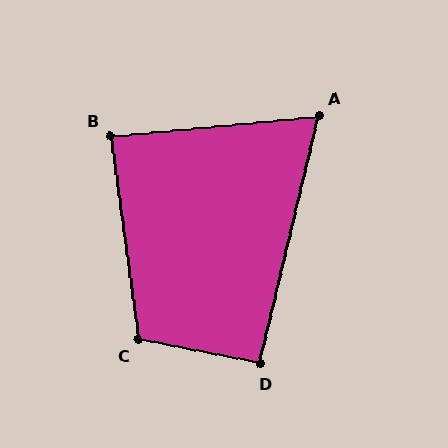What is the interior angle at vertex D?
Approximately 92 degrees (approximately right).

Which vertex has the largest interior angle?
C, at approximately 109 degrees.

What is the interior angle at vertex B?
Approximately 88 degrees (approximately right).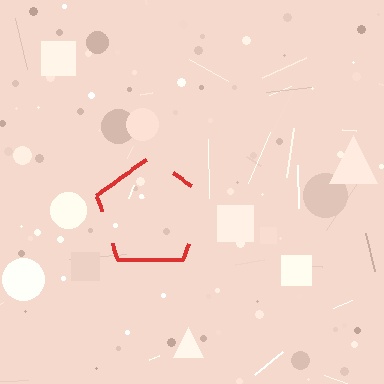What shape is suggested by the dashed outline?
The dashed outline suggests a pentagon.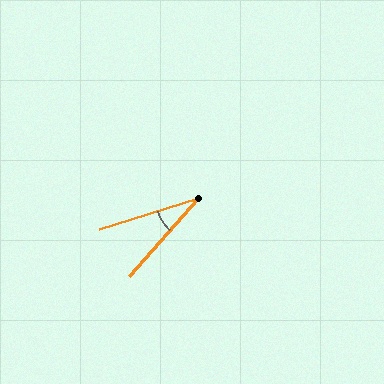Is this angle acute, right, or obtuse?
It is acute.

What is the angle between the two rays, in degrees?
Approximately 31 degrees.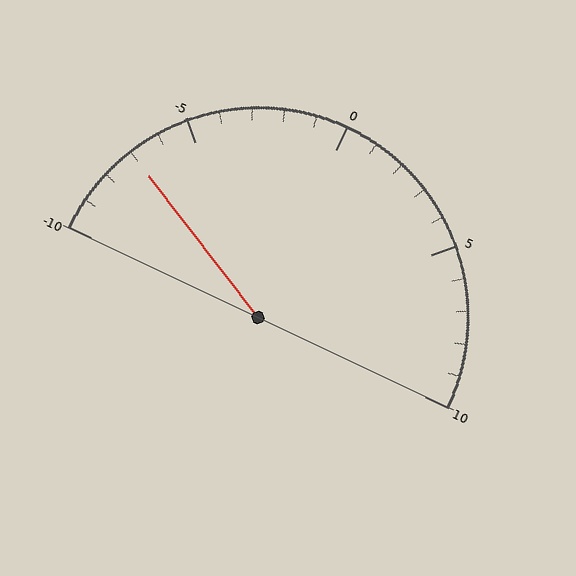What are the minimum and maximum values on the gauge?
The gauge ranges from -10 to 10.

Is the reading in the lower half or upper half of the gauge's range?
The reading is in the lower half of the range (-10 to 10).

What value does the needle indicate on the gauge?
The needle indicates approximately -7.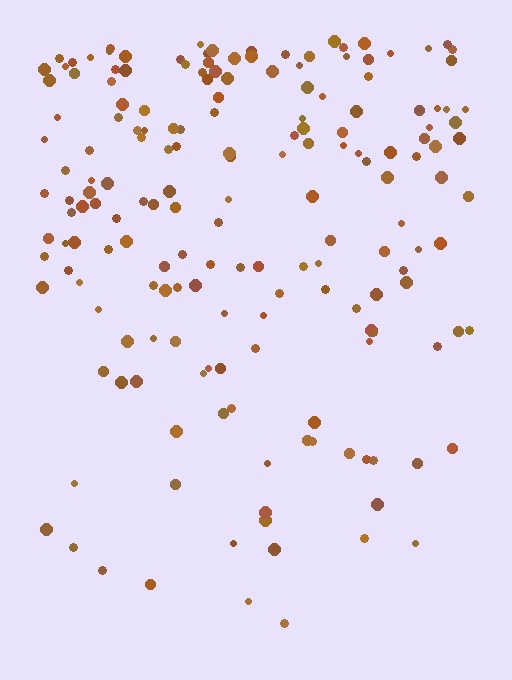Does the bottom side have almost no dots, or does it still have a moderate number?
Still a moderate number, just noticeably fewer than the top.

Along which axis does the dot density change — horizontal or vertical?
Vertical.